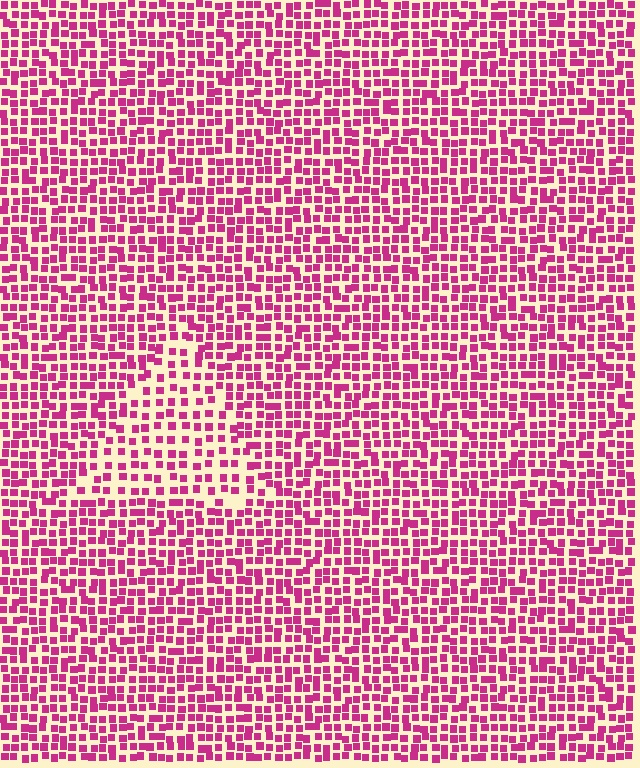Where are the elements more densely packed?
The elements are more densely packed outside the triangle boundary.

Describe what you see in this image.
The image contains small magenta elements arranged at two different densities. A triangle-shaped region is visible where the elements are less densely packed than the surrounding area.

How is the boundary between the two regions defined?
The boundary is defined by a change in element density (approximately 1.7x ratio). All elements are the same color, size, and shape.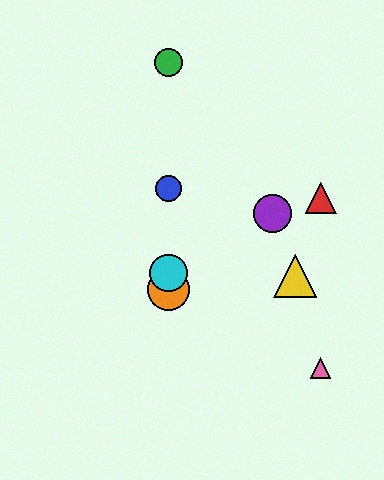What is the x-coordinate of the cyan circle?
The cyan circle is at x≈168.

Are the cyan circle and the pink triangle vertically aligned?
No, the cyan circle is at x≈168 and the pink triangle is at x≈320.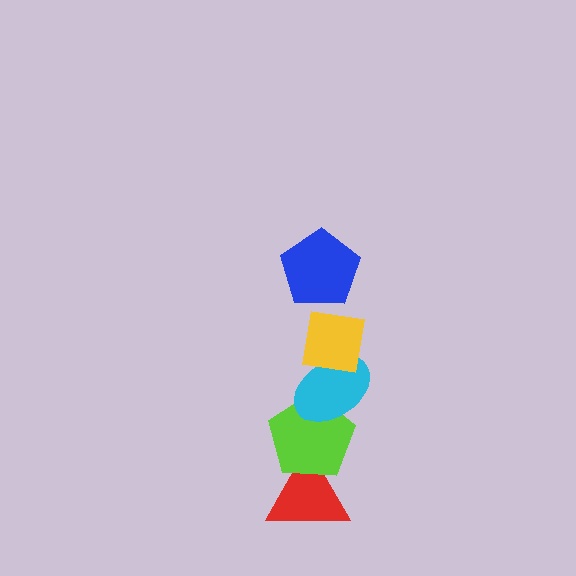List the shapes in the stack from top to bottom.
From top to bottom: the blue pentagon, the yellow square, the cyan ellipse, the lime pentagon, the red triangle.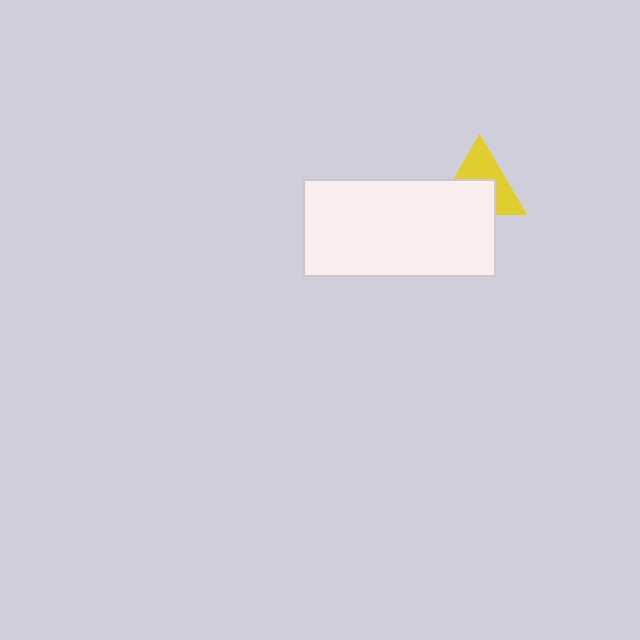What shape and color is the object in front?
The object in front is a white rectangle.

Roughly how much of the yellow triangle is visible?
About half of it is visible (roughly 51%).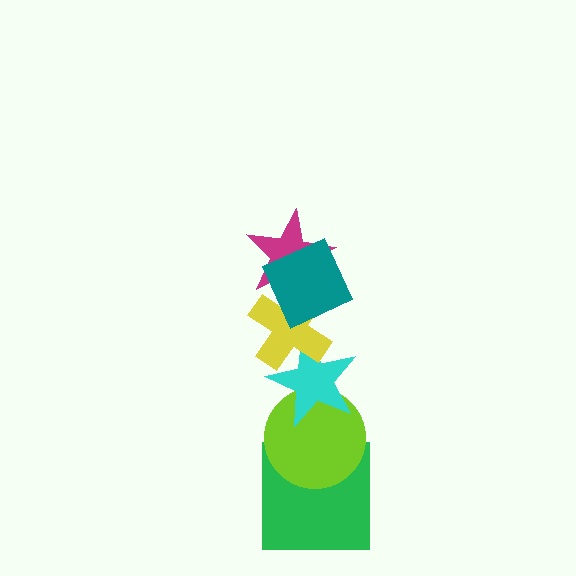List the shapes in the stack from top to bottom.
From top to bottom: the teal square, the magenta star, the yellow cross, the cyan star, the lime circle, the green square.